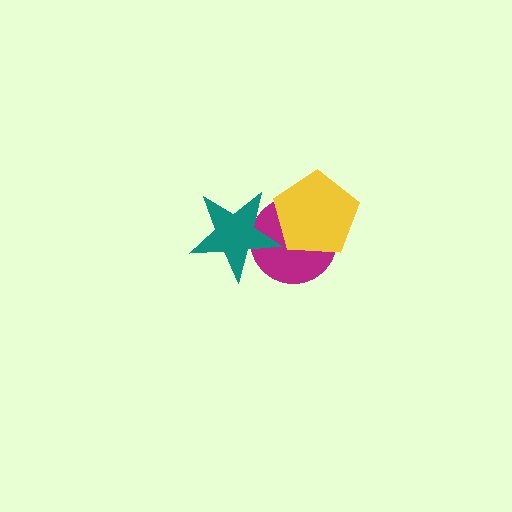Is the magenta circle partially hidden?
Yes, it is partially covered by another shape.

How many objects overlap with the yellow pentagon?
2 objects overlap with the yellow pentagon.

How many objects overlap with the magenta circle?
2 objects overlap with the magenta circle.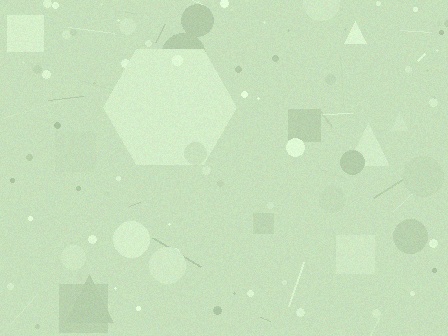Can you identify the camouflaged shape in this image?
The camouflaged shape is a hexagon.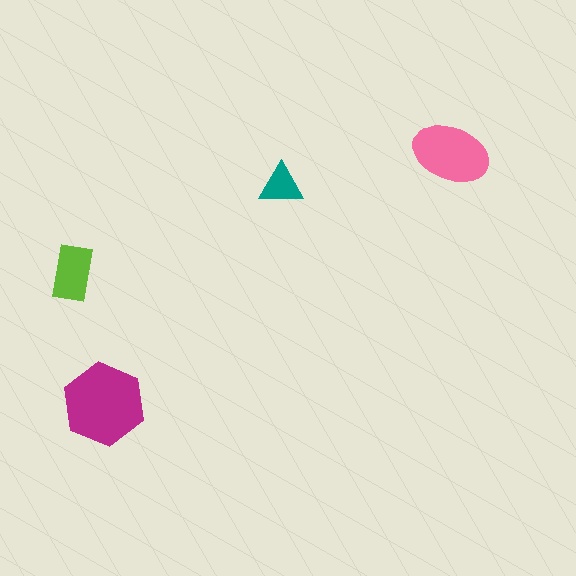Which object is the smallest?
The teal triangle.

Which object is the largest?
The magenta hexagon.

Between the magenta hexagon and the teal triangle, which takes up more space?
The magenta hexagon.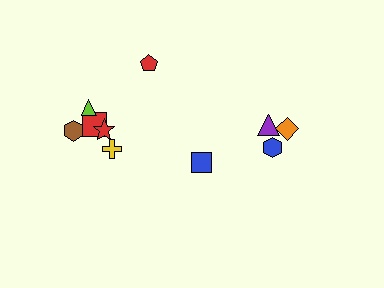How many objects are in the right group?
There are 4 objects.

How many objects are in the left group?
There are 6 objects.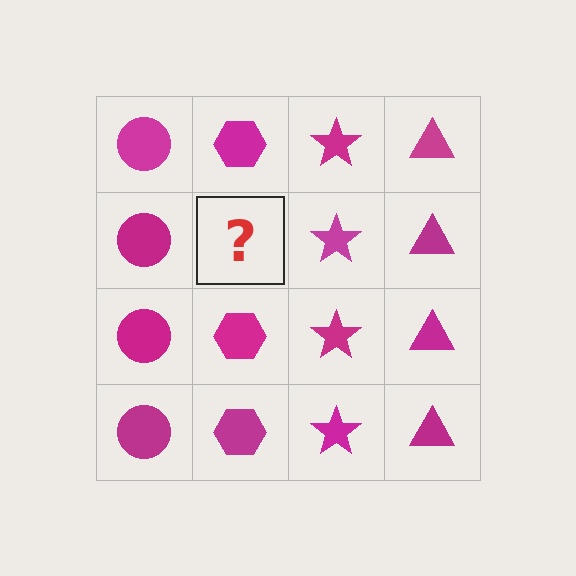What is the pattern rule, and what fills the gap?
The rule is that each column has a consistent shape. The gap should be filled with a magenta hexagon.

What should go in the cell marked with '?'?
The missing cell should contain a magenta hexagon.